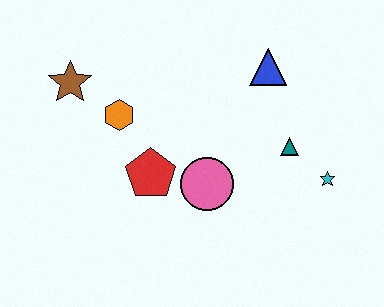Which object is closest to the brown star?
The orange hexagon is closest to the brown star.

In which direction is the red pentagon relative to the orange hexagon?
The red pentagon is below the orange hexagon.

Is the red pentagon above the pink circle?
Yes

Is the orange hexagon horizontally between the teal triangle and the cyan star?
No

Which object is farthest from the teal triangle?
The brown star is farthest from the teal triangle.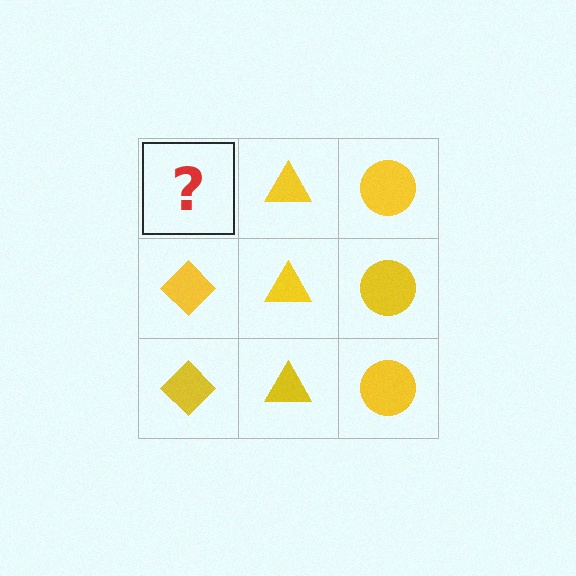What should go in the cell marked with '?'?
The missing cell should contain a yellow diamond.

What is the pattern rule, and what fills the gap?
The rule is that each column has a consistent shape. The gap should be filled with a yellow diamond.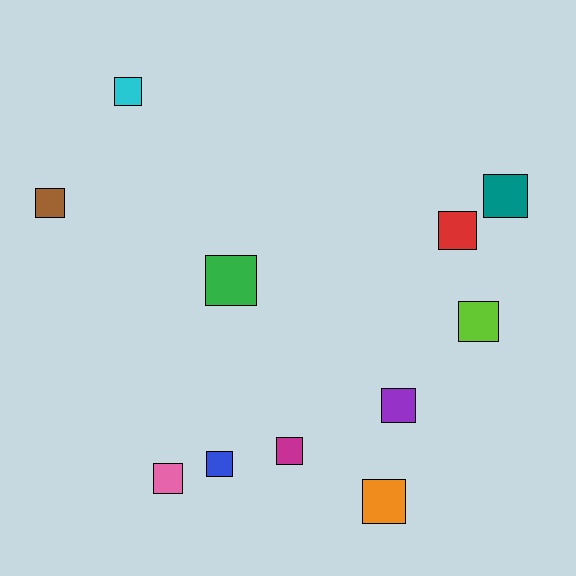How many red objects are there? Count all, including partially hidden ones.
There is 1 red object.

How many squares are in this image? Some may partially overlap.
There are 11 squares.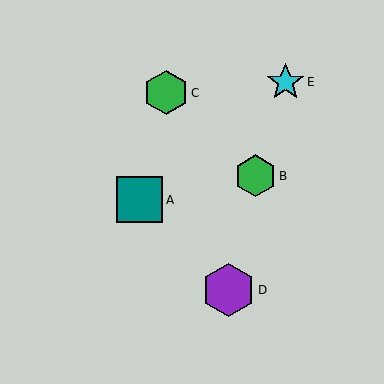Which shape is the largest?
The purple hexagon (labeled D) is the largest.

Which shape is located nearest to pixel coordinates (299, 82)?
The cyan star (labeled E) at (286, 82) is nearest to that location.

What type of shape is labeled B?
Shape B is a green hexagon.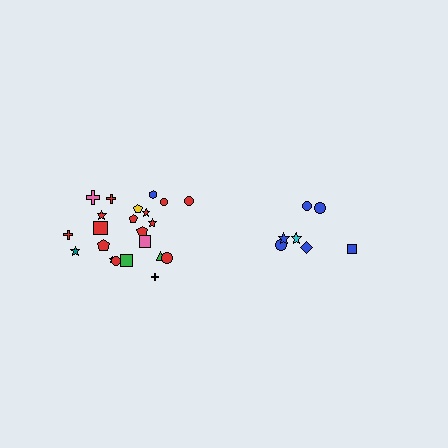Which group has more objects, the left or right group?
The left group.